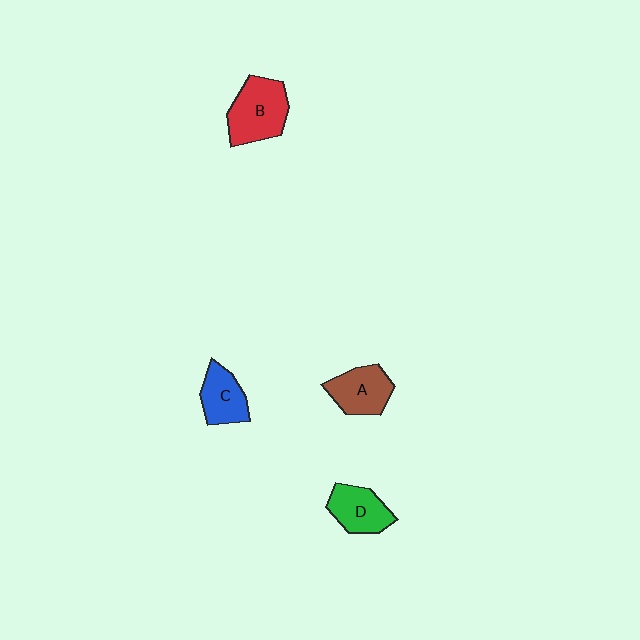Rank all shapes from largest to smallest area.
From largest to smallest: B (red), A (brown), D (green), C (blue).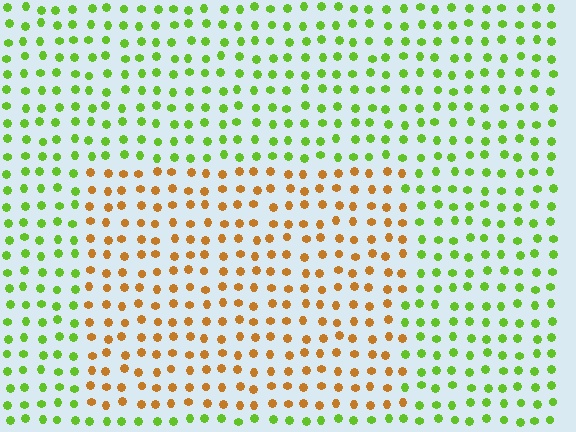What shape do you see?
I see a rectangle.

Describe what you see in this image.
The image is filled with small lime elements in a uniform arrangement. A rectangle-shaped region is visible where the elements are tinted to a slightly different hue, forming a subtle color boundary.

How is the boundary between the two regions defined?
The boundary is defined purely by a slight shift in hue (about 66 degrees). Spacing, size, and orientation are identical on both sides.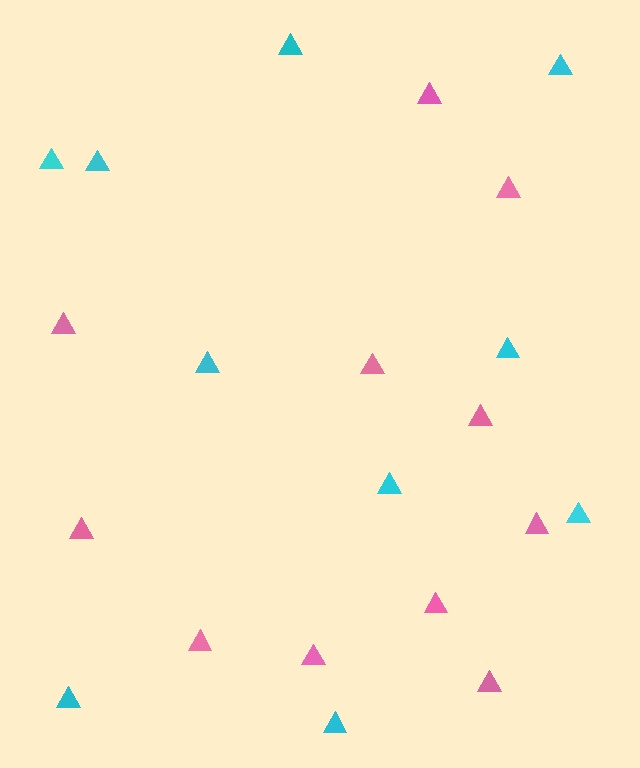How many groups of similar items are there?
There are 2 groups: one group of cyan triangles (10) and one group of pink triangles (11).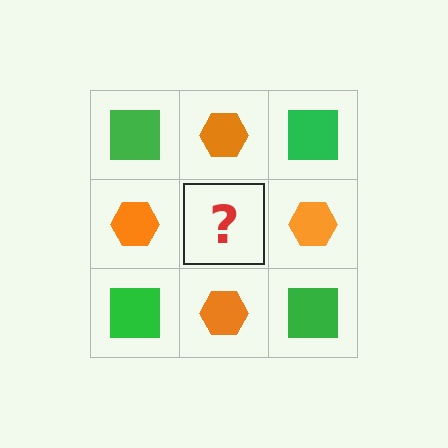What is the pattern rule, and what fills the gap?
The rule is that it alternates green square and orange hexagon in a checkerboard pattern. The gap should be filled with a green square.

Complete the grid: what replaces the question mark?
The question mark should be replaced with a green square.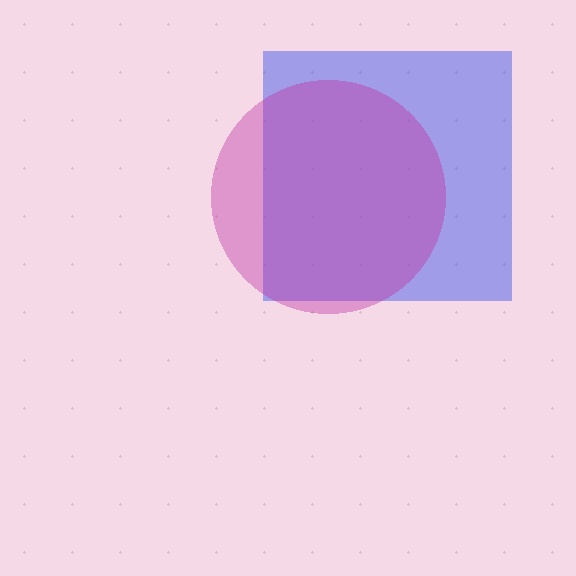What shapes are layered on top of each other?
The layered shapes are: a blue square, a magenta circle.